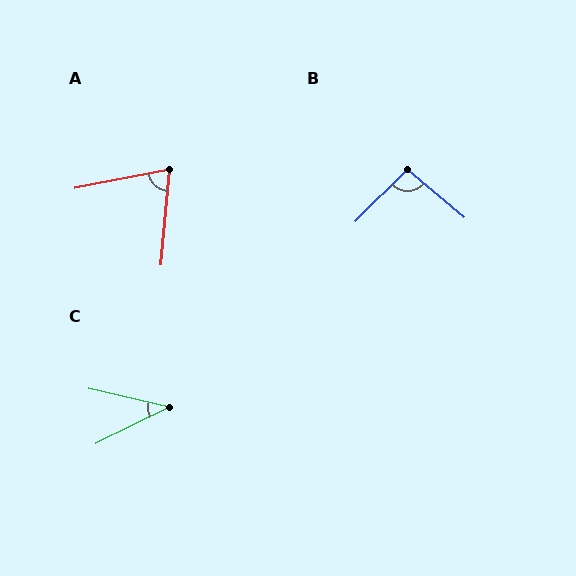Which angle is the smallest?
C, at approximately 39 degrees.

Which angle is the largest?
B, at approximately 95 degrees.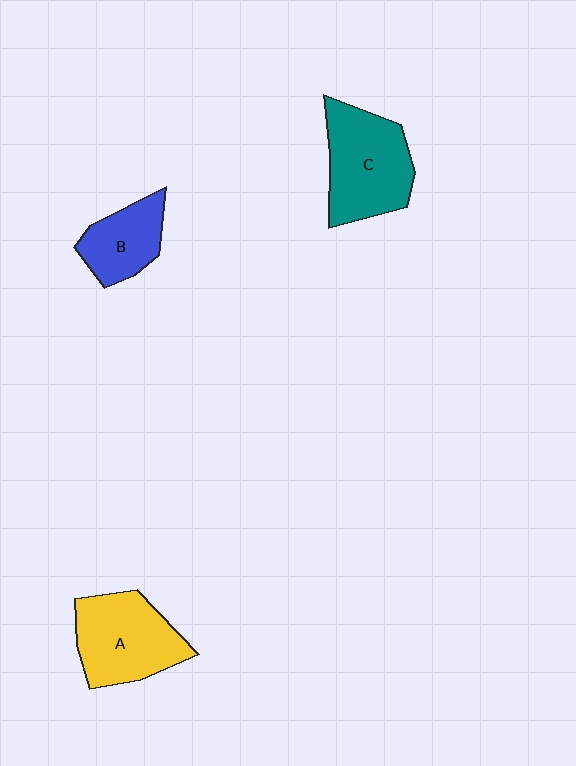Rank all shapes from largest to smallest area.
From largest to smallest: C (teal), A (yellow), B (blue).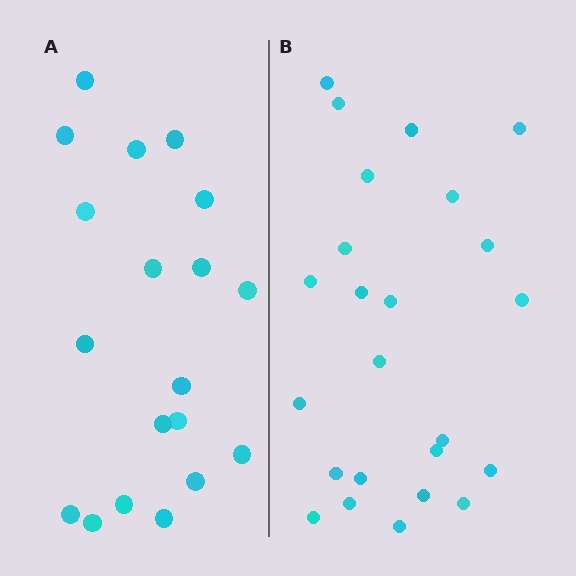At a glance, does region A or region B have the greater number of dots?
Region B (the right region) has more dots.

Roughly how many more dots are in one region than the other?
Region B has about 5 more dots than region A.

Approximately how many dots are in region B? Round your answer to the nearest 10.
About 20 dots. (The exact count is 24, which rounds to 20.)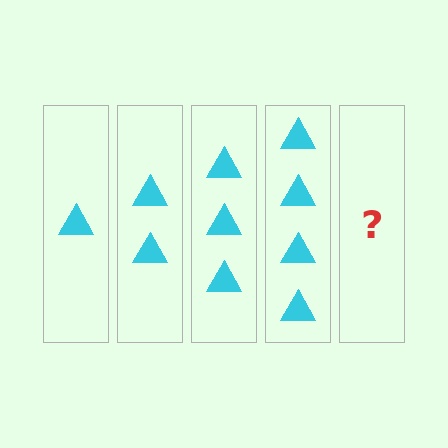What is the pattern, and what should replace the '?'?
The pattern is that each step adds one more triangle. The '?' should be 5 triangles.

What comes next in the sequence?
The next element should be 5 triangles.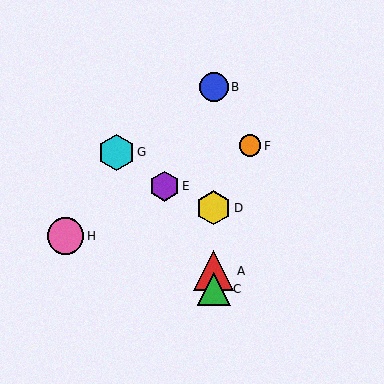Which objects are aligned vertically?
Objects A, B, C, D are aligned vertically.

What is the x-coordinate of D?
Object D is at x≈214.